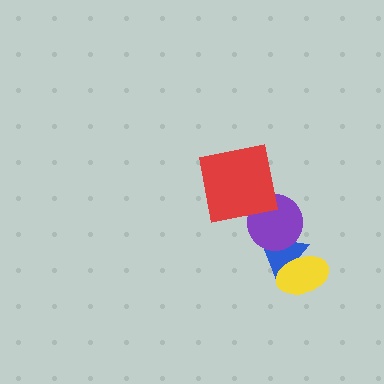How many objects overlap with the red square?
1 object overlaps with the red square.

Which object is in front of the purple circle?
The red square is in front of the purple circle.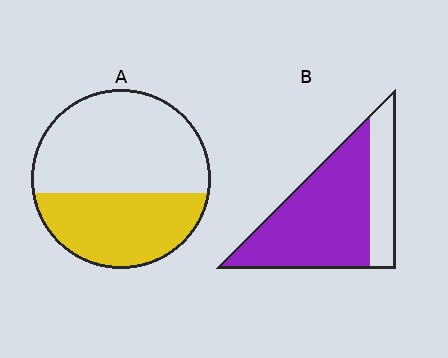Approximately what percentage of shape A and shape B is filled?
A is approximately 40% and B is approximately 75%.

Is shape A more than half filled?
No.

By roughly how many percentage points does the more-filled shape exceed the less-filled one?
By roughly 35 percentage points (B over A).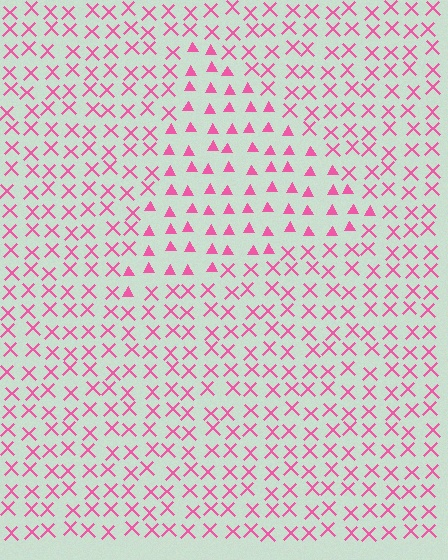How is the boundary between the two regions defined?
The boundary is defined by a change in element shape: triangles inside vs. X marks outside. All elements share the same color and spacing.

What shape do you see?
I see a triangle.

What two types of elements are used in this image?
The image uses triangles inside the triangle region and X marks outside it.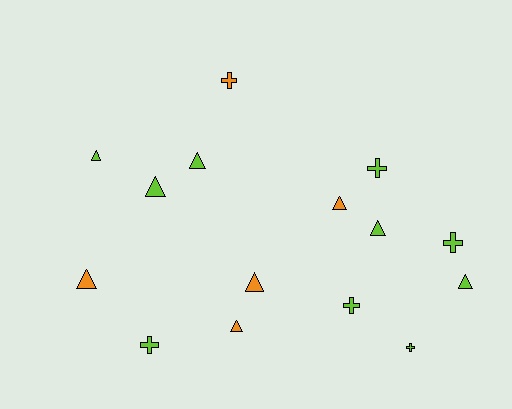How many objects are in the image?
There are 15 objects.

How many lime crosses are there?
There are 5 lime crosses.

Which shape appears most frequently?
Triangle, with 9 objects.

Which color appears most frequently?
Lime, with 10 objects.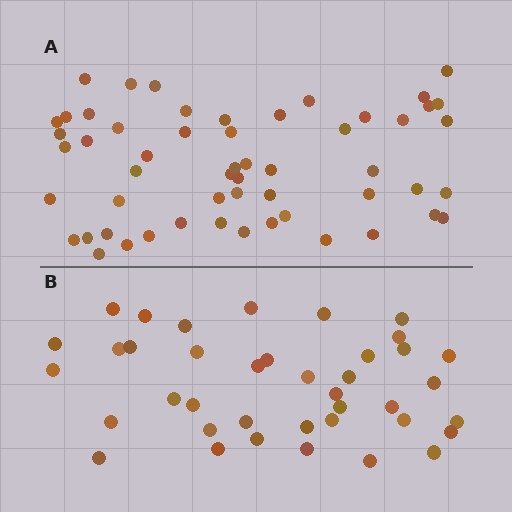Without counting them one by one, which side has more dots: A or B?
Region A (the top region) has more dots.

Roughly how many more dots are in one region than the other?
Region A has approximately 15 more dots than region B.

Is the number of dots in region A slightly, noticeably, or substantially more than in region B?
Region A has noticeably more, but not dramatically so. The ratio is roughly 1.4 to 1.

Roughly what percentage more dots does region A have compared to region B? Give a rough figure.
About 40% more.